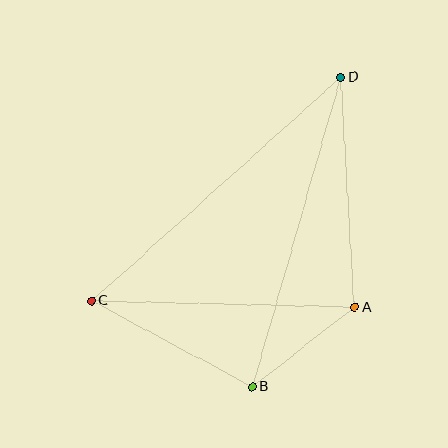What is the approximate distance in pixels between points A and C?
The distance between A and C is approximately 263 pixels.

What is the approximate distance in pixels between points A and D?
The distance between A and D is approximately 231 pixels.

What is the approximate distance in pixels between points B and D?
The distance between B and D is approximately 322 pixels.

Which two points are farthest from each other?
Points C and D are farthest from each other.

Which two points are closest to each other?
Points A and B are closest to each other.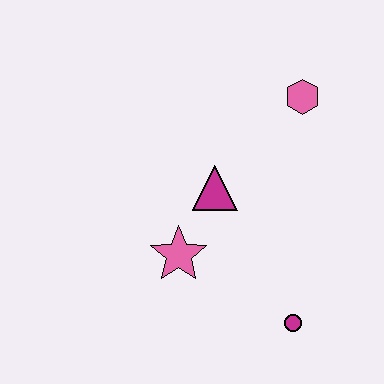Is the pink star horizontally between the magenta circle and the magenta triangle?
No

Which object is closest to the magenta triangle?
The pink star is closest to the magenta triangle.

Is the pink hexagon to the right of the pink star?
Yes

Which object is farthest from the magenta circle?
The pink hexagon is farthest from the magenta circle.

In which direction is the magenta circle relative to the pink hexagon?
The magenta circle is below the pink hexagon.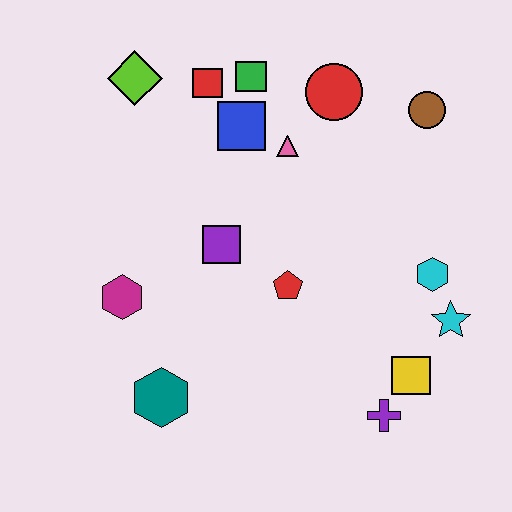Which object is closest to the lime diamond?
The red square is closest to the lime diamond.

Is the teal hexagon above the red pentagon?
No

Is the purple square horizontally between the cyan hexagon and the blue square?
No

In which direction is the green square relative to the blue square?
The green square is above the blue square.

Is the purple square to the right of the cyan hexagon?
No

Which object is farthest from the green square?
The purple cross is farthest from the green square.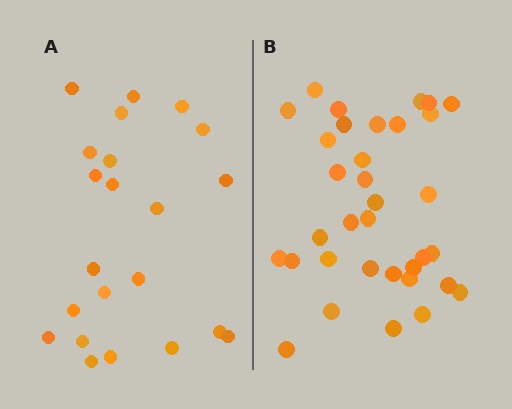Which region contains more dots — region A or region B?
Region B (the right region) has more dots.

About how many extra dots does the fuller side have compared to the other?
Region B has roughly 12 or so more dots than region A.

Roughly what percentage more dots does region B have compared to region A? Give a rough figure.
About 55% more.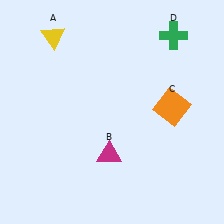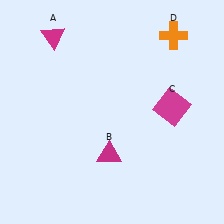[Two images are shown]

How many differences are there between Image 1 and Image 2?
There are 3 differences between the two images.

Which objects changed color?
A changed from yellow to magenta. C changed from orange to magenta. D changed from green to orange.